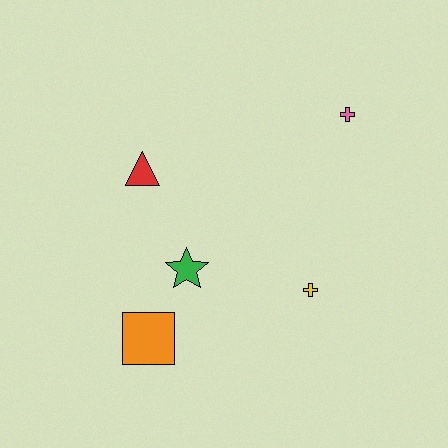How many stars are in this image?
There is 1 star.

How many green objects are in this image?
There is 1 green object.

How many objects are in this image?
There are 5 objects.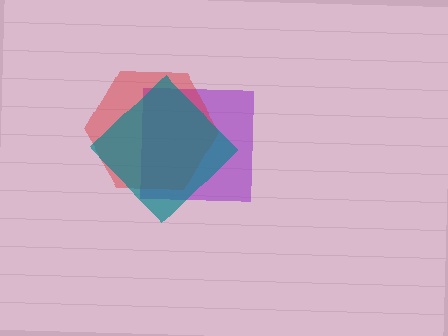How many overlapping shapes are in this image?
There are 3 overlapping shapes in the image.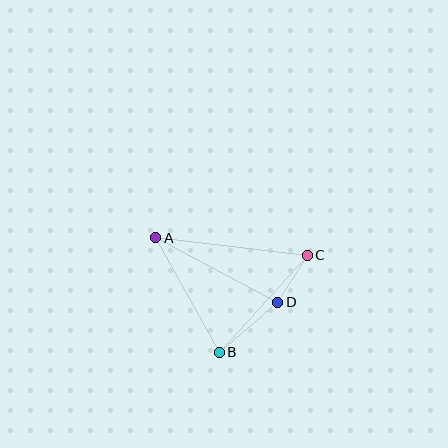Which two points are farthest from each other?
Points A and C are farthest from each other.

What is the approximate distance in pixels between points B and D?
The distance between B and D is approximately 77 pixels.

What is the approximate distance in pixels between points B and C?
The distance between B and C is approximately 131 pixels.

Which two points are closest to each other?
Points C and D are closest to each other.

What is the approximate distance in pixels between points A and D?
The distance between A and D is approximately 138 pixels.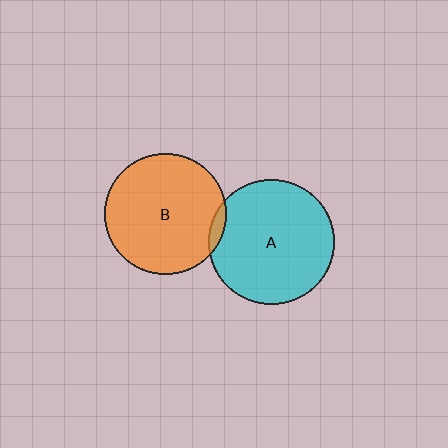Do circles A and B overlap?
Yes.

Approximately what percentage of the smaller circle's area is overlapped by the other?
Approximately 5%.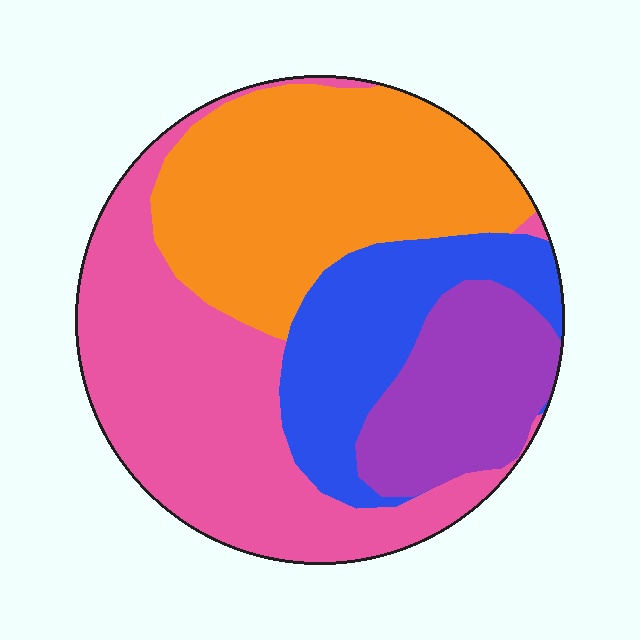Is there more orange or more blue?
Orange.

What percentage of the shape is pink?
Pink takes up between a quarter and a half of the shape.